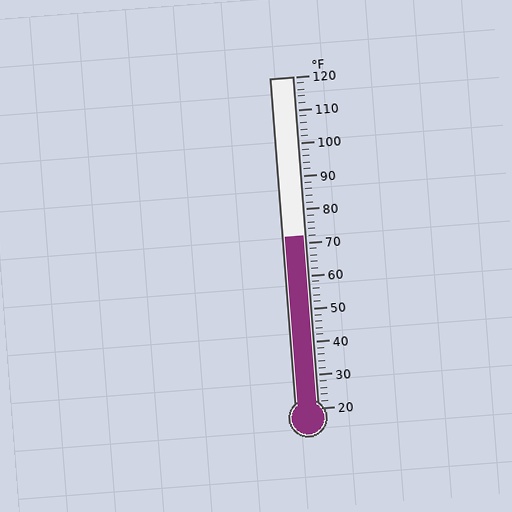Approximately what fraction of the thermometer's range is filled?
The thermometer is filled to approximately 50% of its range.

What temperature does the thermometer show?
The thermometer shows approximately 72°F.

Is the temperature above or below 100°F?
The temperature is below 100°F.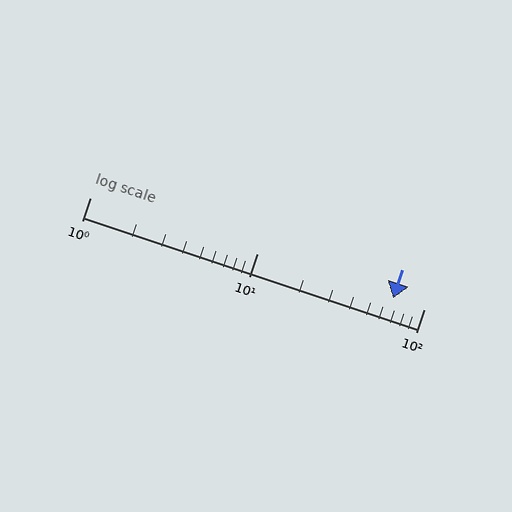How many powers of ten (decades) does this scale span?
The scale spans 2 decades, from 1 to 100.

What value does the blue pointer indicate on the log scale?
The pointer indicates approximately 65.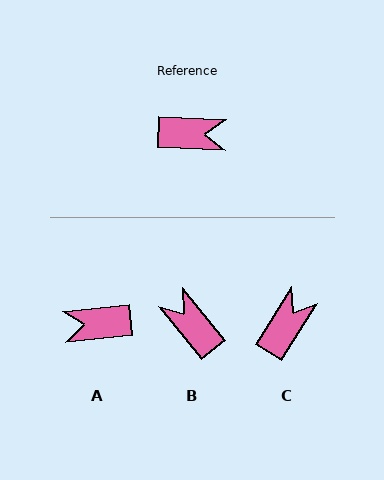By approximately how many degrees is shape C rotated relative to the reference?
Approximately 60 degrees counter-clockwise.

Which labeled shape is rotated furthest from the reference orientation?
A, about 172 degrees away.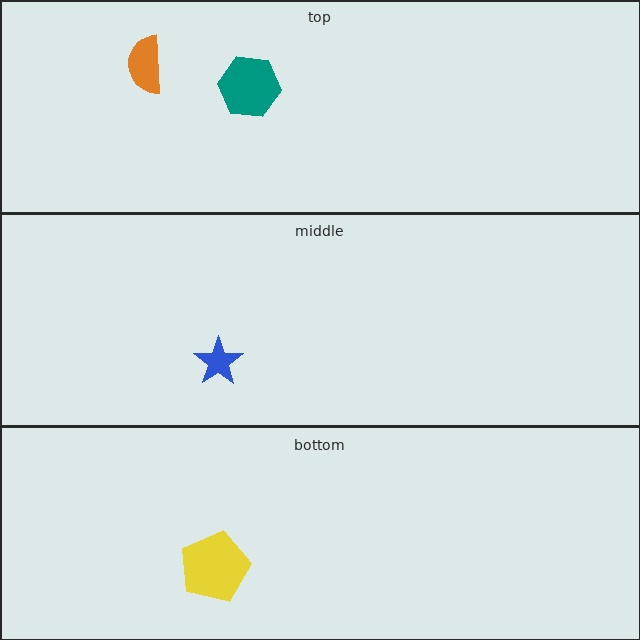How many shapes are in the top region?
2.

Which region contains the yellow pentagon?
The bottom region.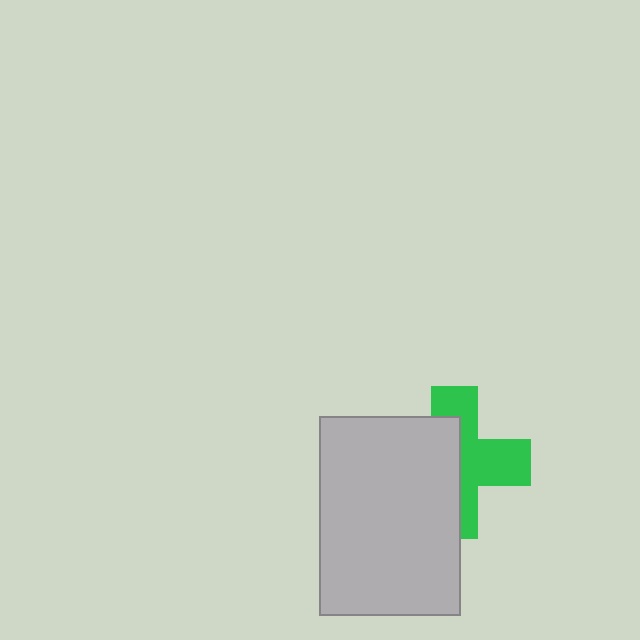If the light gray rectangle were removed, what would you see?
You would see the complete green cross.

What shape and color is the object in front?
The object in front is a light gray rectangle.